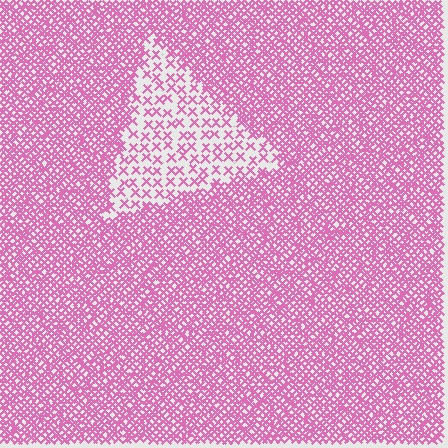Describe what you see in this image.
The image contains small pink elements arranged at two different densities. A triangle-shaped region is visible where the elements are less densely packed than the surrounding area.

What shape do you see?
I see a triangle.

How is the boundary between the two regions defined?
The boundary is defined by a change in element density (approximately 3.0x ratio). All elements are the same color, size, and shape.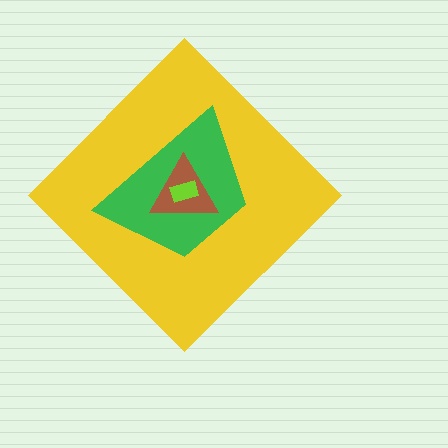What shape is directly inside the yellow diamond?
The green trapezoid.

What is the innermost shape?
The lime rectangle.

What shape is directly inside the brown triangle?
The lime rectangle.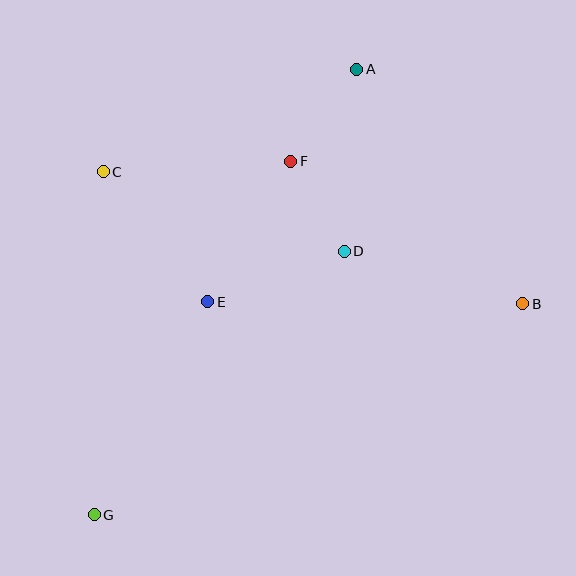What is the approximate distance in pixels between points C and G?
The distance between C and G is approximately 343 pixels.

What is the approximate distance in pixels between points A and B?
The distance between A and B is approximately 288 pixels.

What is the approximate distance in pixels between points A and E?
The distance between A and E is approximately 277 pixels.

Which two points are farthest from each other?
Points A and G are farthest from each other.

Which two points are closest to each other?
Points D and F are closest to each other.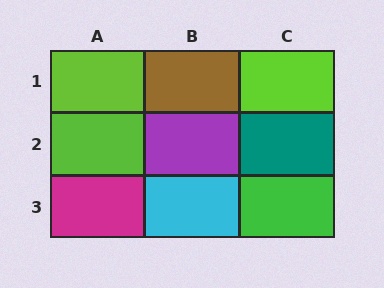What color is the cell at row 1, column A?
Lime.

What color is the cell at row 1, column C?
Lime.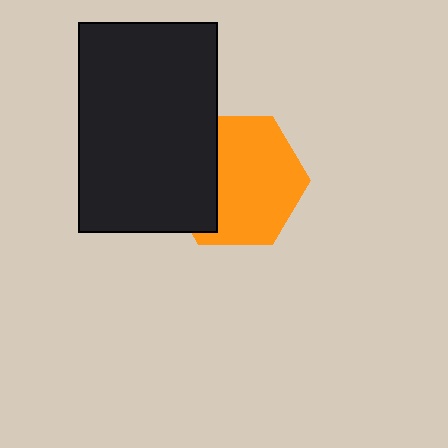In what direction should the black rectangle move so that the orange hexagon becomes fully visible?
The black rectangle should move left. That is the shortest direction to clear the overlap and leave the orange hexagon fully visible.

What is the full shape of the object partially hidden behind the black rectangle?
The partially hidden object is an orange hexagon.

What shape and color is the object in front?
The object in front is a black rectangle.